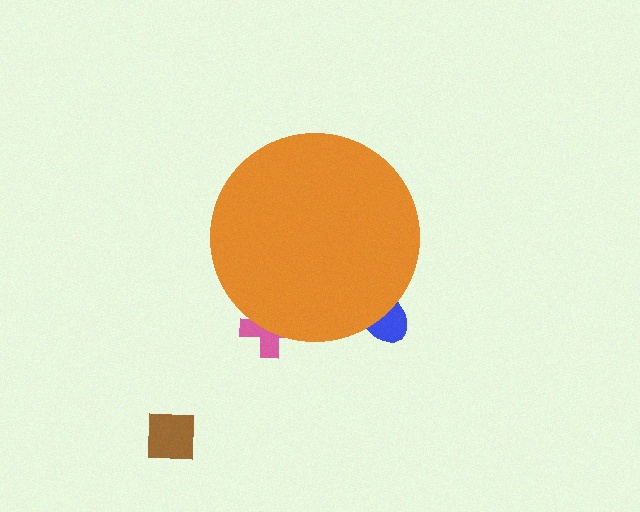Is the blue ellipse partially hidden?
Yes, the blue ellipse is partially hidden behind the orange circle.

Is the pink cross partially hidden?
Yes, the pink cross is partially hidden behind the orange circle.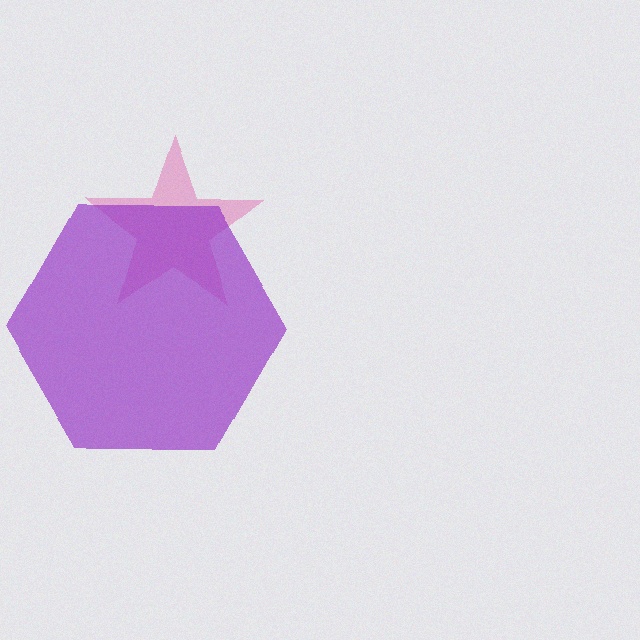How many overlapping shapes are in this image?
There are 2 overlapping shapes in the image.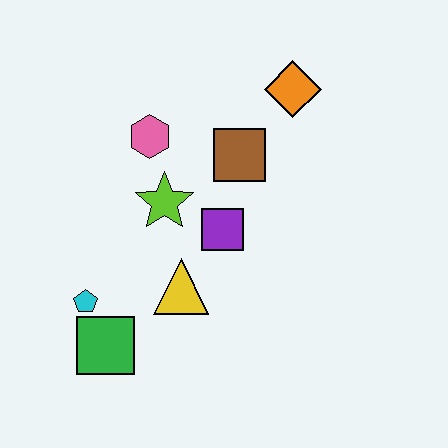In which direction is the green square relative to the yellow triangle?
The green square is to the left of the yellow triangle.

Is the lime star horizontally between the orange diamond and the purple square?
No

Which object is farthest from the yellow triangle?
The orange diamond is farthest from the yellow triangle.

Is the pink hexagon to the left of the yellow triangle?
Yes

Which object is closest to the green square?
The cyan pentagon is closest to the green square.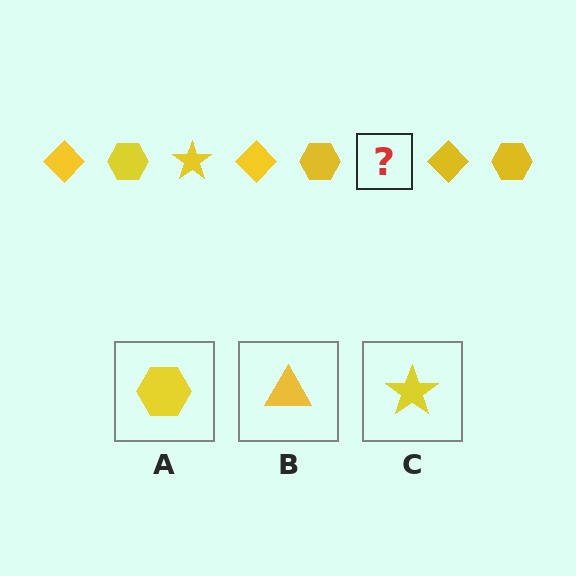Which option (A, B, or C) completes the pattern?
C.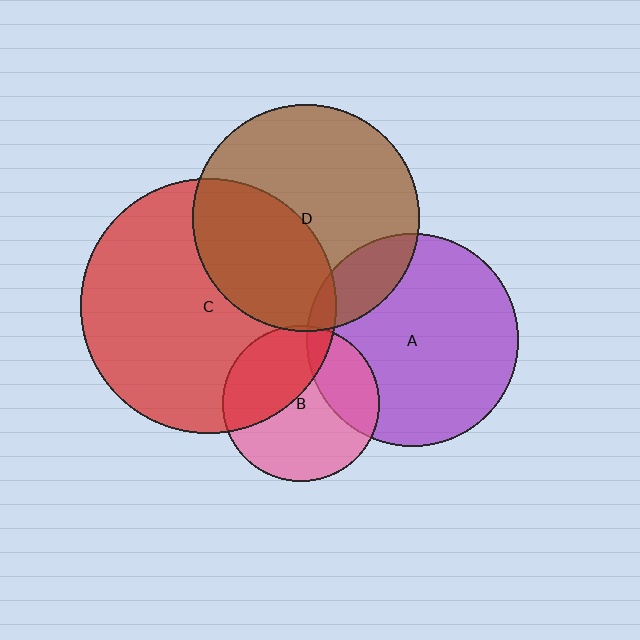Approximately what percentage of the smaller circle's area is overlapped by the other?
Approximately 5%.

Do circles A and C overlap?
Yes.